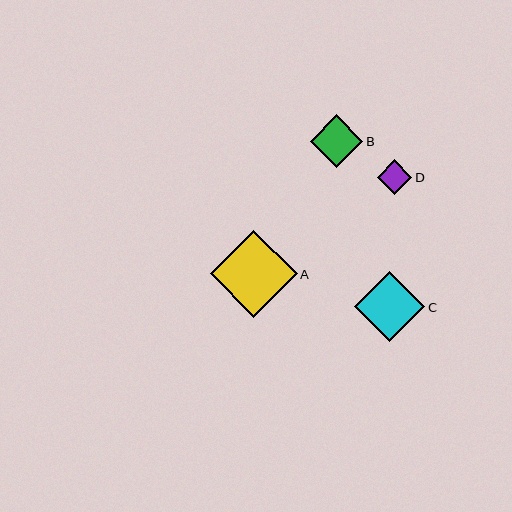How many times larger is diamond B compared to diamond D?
Diamond B is approximately 1.5 times the size of diamond D.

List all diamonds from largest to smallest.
From largest to smallest: A, C, B, D.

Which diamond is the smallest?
Diamond D is the smallest with a size of approximately 34 pixels.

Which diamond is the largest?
Diamond A is the largest with a size of approximately 87 pixels.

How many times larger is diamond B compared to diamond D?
Diamond B is approximately 1.5 times the size of diamond D.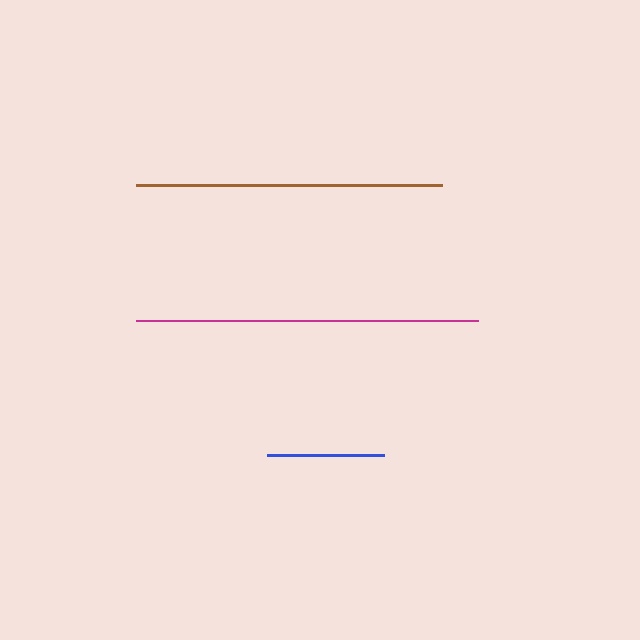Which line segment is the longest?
The magenta line is the longest at approximately 342 pixels.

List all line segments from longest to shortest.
From longest to shortest: magenta, brown, blue.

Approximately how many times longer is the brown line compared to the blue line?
The brown line is approximately 2.6 times the length of the blue line.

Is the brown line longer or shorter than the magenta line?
The magenta line is longer than the brown line.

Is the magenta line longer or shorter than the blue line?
The magenta line is longer than the blue line.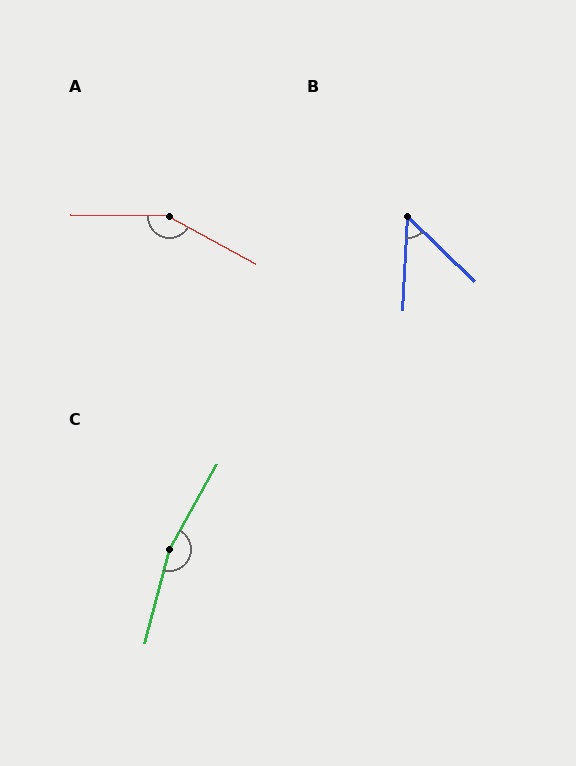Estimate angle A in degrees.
Approximately 152 degrees.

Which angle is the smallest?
B, at approximately 49 degrees.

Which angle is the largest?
C, at approximately 165 degrees.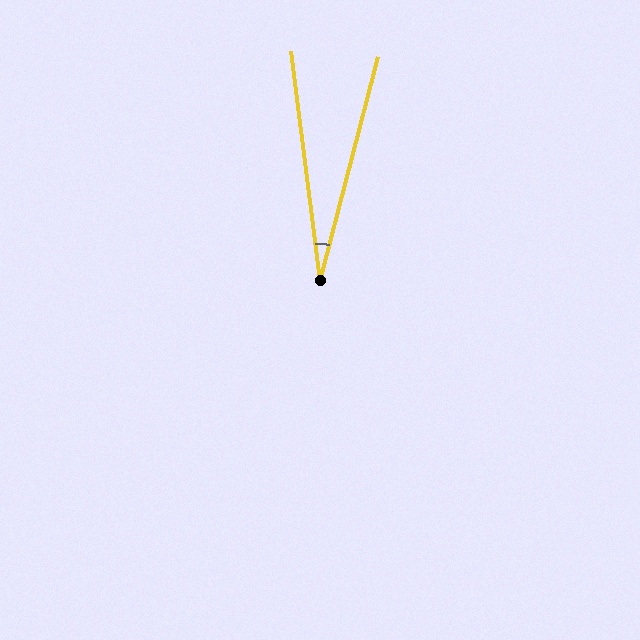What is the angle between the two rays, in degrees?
Approximately 22 degrees.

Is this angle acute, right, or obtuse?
It is acute.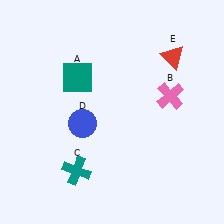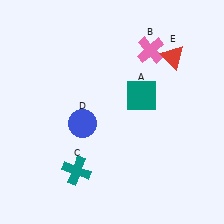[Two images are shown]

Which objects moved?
The objects that moved are: the teal square (A), the pink cross (B).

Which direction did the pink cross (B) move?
The pink cross (B) moved up.